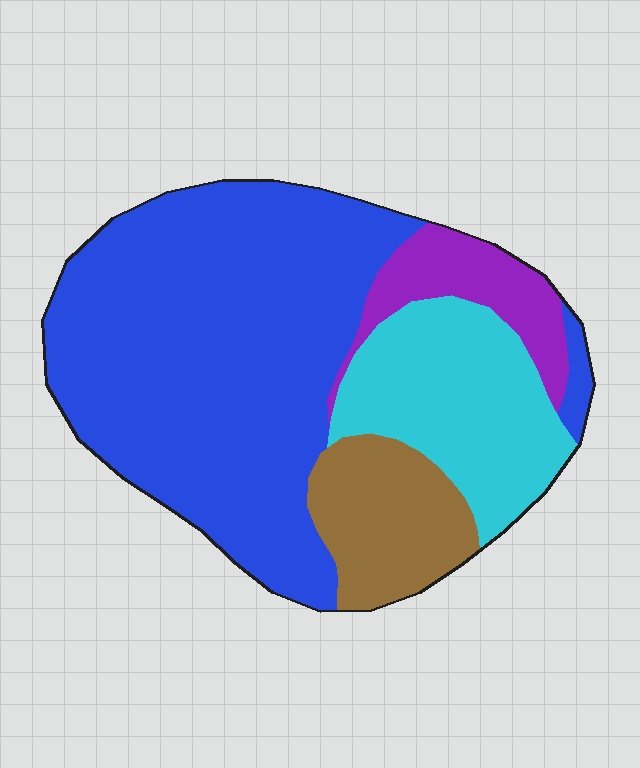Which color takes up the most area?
Blue, at roughly 60%.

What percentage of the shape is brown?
Brown covers 13% of the shape.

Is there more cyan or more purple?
Cyan.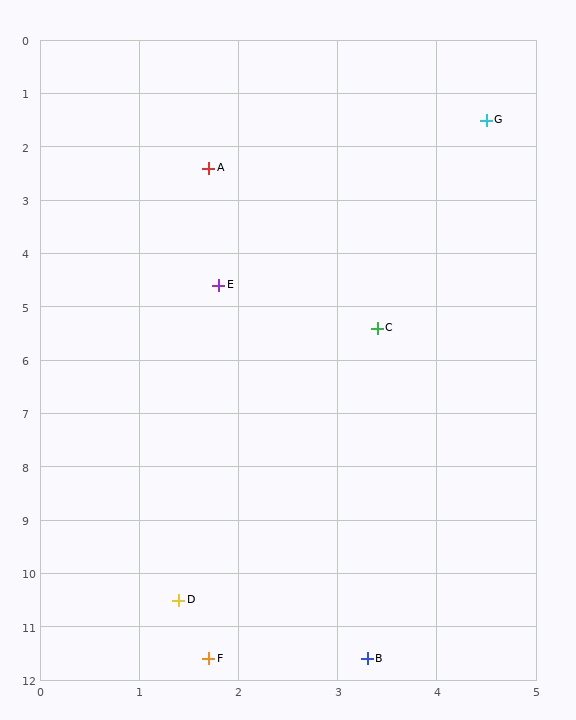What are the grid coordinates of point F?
Point F is at approximately (1.7, 11.6).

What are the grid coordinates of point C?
Point C is at approximately (3.4, 5.4).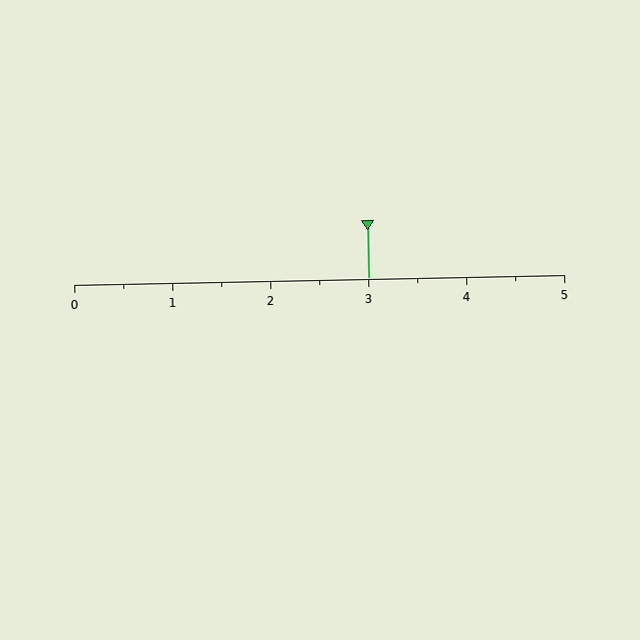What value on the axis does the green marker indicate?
The marker indicates approximately 3.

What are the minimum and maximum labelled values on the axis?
The axis runs from 0 to 5.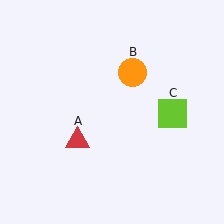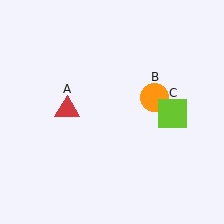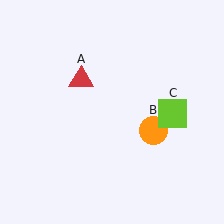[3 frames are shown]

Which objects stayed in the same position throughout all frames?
Lime square (object C) remained stationary.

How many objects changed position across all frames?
2 objects changed position: red triangle (object A), orange circle (object B).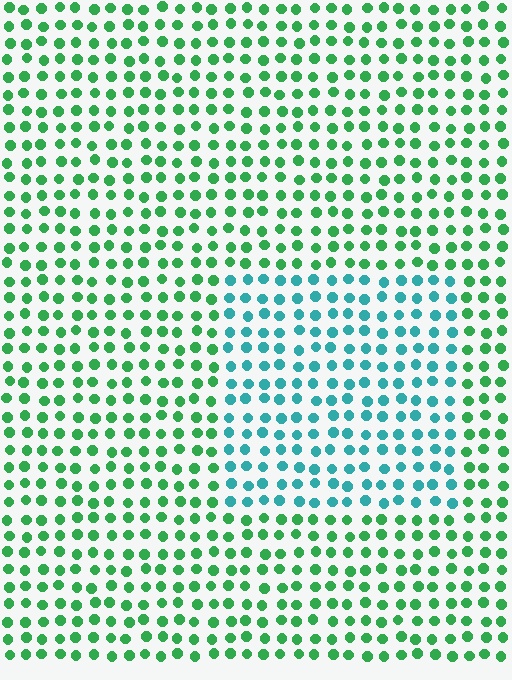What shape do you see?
I see a rectangle.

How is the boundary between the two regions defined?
The boundary is defined purely by a slight shift in hue (about 46 degrees). Spacing, size, and orientation are identical on both sides.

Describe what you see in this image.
The image is filled with small green elements in a uniform arrangement. A rectangle-shaped region is visible where the elements are tinted to a slightly different hue, forming a subtle color boundary.